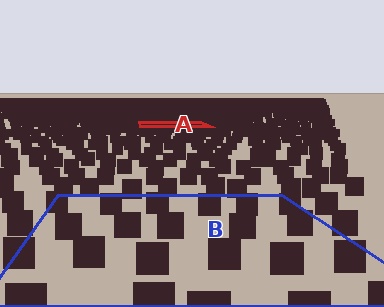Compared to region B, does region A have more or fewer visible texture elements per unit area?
Region A has more texture elements per unit area — they are packed more densely because it is farther away.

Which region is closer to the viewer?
Region B is closer. The texture elements there are larger and more spread out.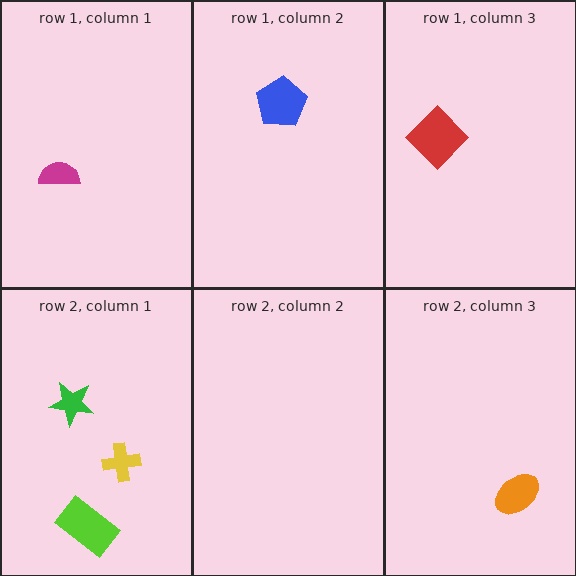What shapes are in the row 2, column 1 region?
The yellow cross, the green star, the lime rectangle.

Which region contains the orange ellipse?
The row 2, column 3 region.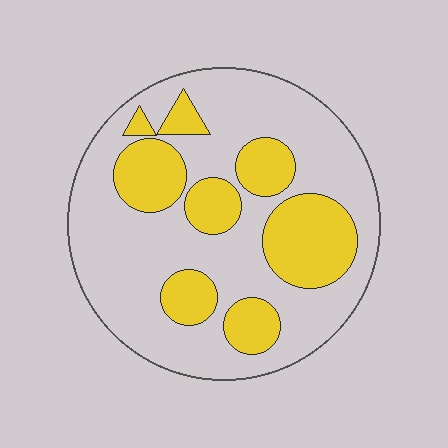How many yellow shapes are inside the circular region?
8.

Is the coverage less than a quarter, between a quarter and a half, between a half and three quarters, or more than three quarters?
Between a quarter and a half.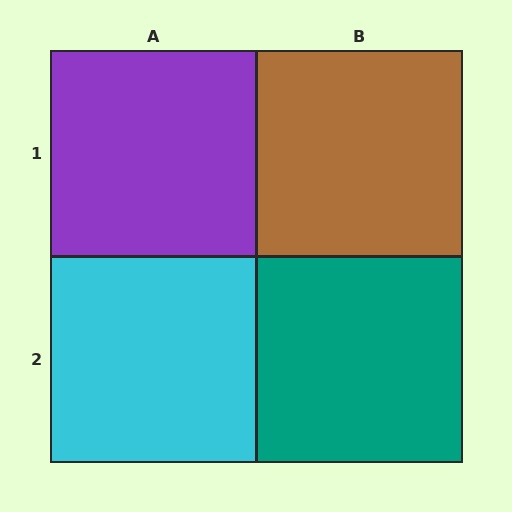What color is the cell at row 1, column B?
Brown.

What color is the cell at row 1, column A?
Purple.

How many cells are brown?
1 cell is brown.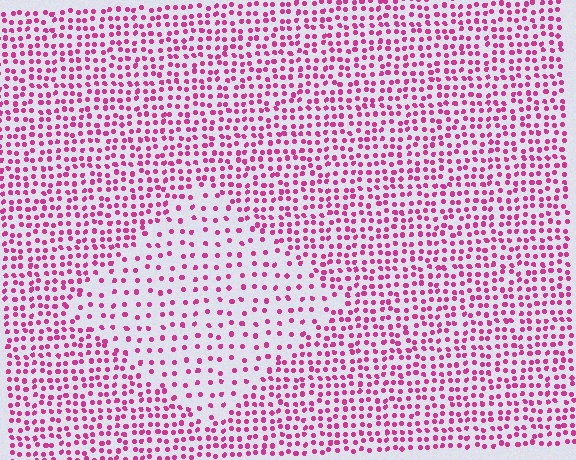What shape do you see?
I see a diamond.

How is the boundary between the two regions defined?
The boundary is defined by a change in element density (approximately 2.1x ratio). All elements are the same color, size, and shape.